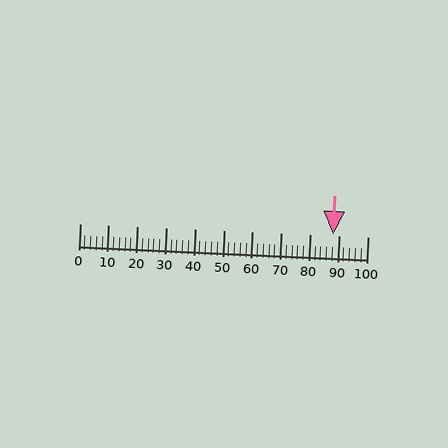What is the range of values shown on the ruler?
The ruler shows values from 0 to 100.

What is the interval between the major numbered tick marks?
The major tick marks are spaced 10 units apart.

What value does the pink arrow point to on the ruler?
The pink arrow points to approximately 88.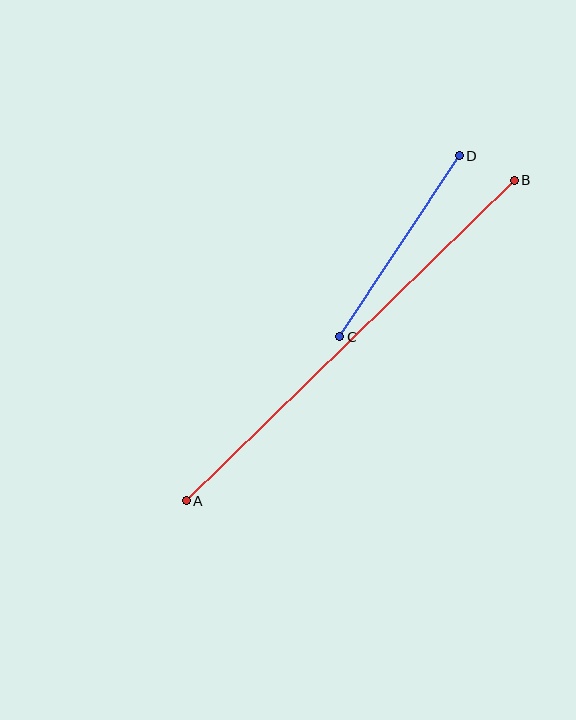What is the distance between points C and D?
The distance is approximately 217 pixels.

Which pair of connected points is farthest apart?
Points A and B are farthest apart.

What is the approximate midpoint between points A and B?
The midpoint is at approximately (350, 341) pixels.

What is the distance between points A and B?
The distance is approximately 459 pixels.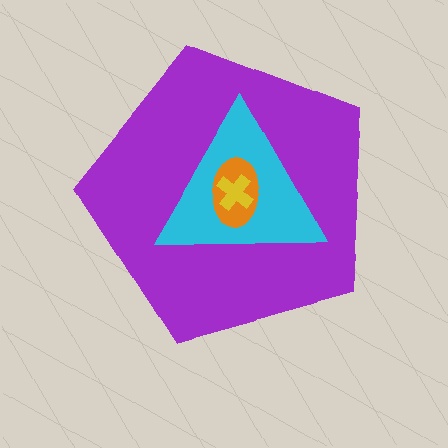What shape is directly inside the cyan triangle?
The orange ellipse.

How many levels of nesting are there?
4.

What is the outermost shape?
The purple pentagon.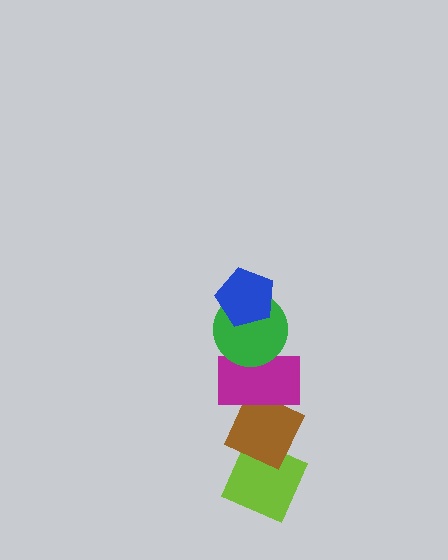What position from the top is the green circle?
The green circle is 2nd from the top.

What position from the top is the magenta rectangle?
The magenta rectangle is 3rd from the top.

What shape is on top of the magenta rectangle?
The green circle is on top of the magenta rectangle.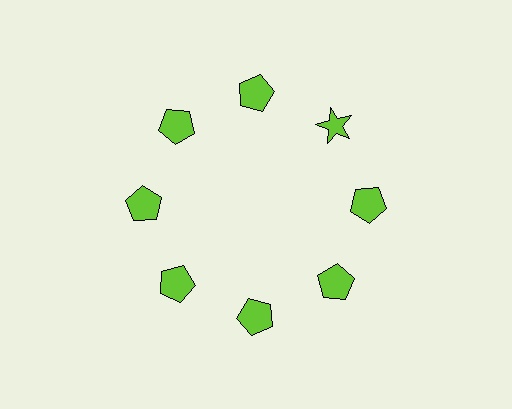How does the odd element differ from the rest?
It has a different shape: star instead of pentagon.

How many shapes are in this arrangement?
There are 8 shapes arranged in a ring pattern.